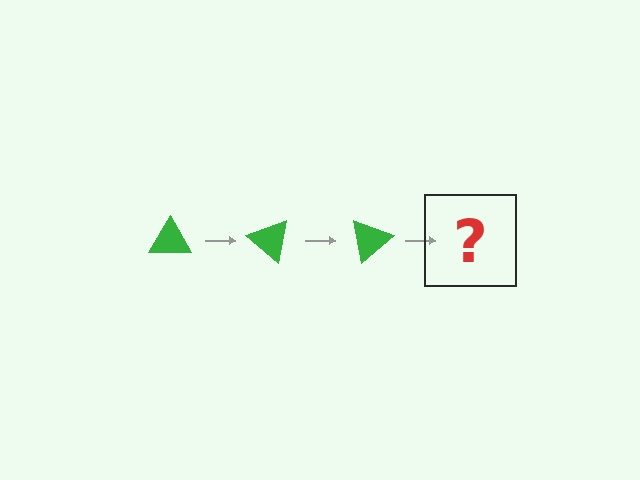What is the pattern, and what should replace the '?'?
The pattern is that the triangle rotates 40 degrees each step. The '?' should be a green triangle rotated 120 degrees.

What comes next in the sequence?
The next element should be a green triangle rotated 120 degrees.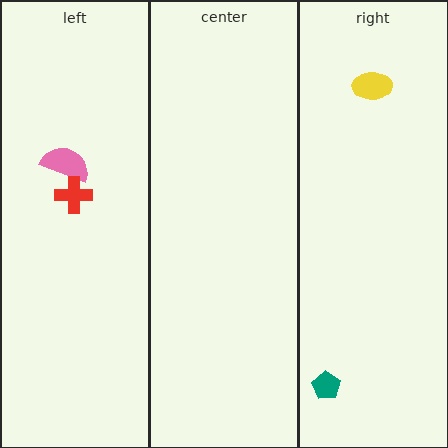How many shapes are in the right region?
2.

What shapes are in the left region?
The pink semicircle, the red cross.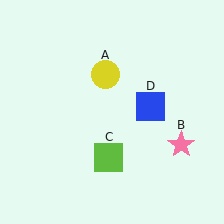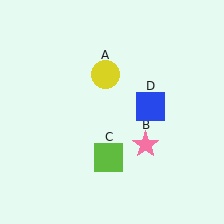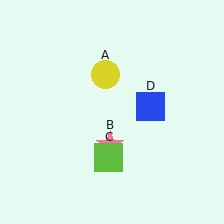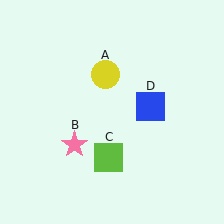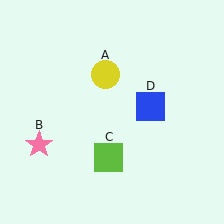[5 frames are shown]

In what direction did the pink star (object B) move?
The pink star (object B) moved left.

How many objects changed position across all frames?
1 object changed position: pink star (object B).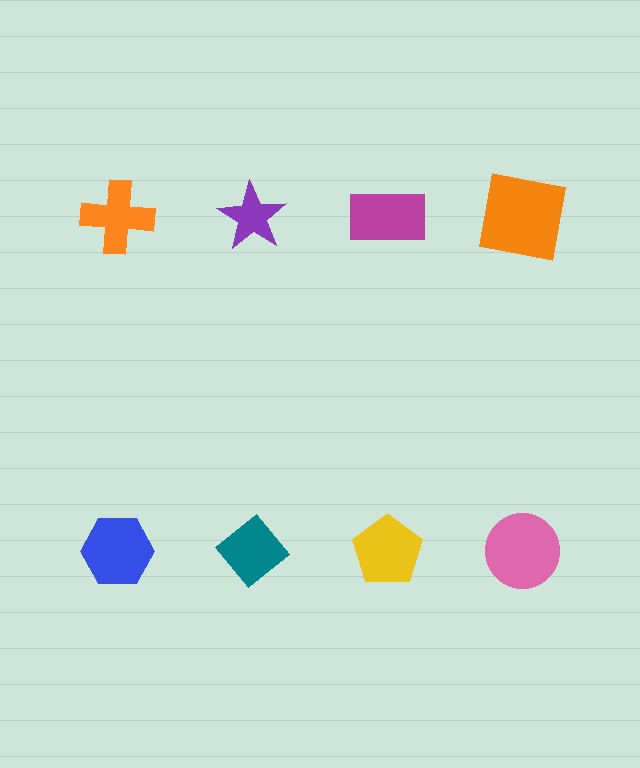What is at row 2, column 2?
A teal diamond.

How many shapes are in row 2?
4 shapes.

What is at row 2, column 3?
A yellow pentagon.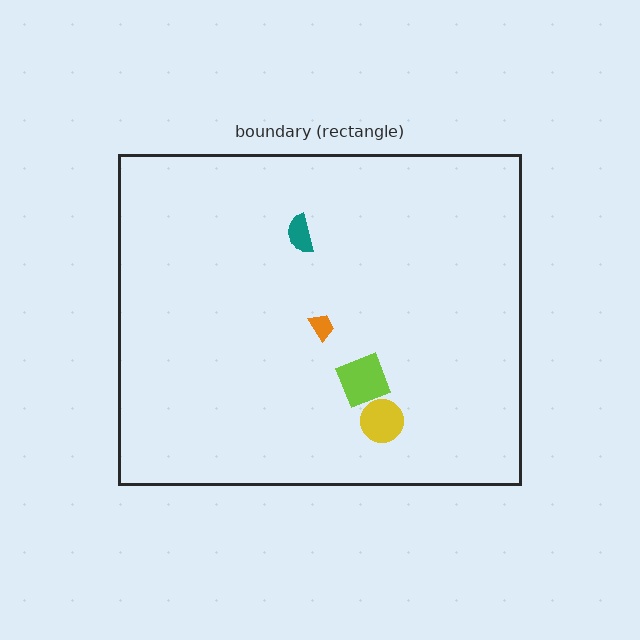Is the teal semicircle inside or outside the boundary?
Inside.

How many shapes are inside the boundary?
4 inside, 0 outside.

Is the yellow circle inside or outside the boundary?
Inside.